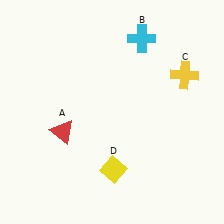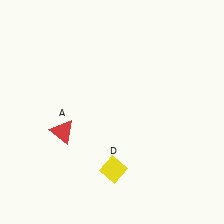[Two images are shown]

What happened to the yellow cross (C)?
The yellow cross (C) was removed in Image 2. It was in the top-right area of Image 1.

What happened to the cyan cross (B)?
The cyan cross (B) was removed in Image 2. It was in the top-right area of Image 1.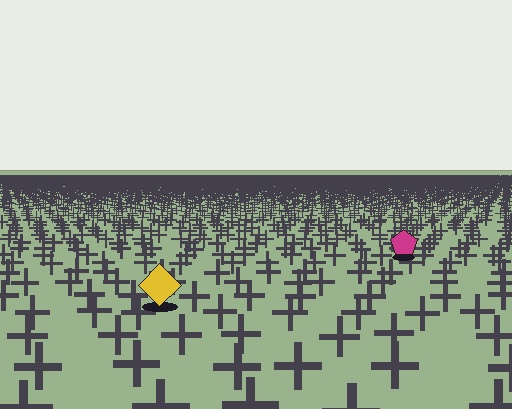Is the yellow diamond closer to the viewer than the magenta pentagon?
Yes. The yellow diamond is closer — you can tell from the texture gradient: the ground texture is coarser near it.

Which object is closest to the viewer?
The yellow diamond is closest. The texture marks near it are larger and more spread out.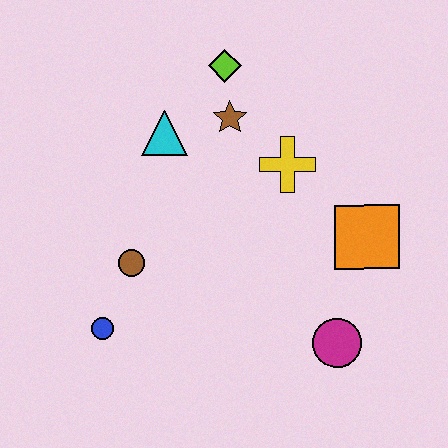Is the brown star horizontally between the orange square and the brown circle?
Yes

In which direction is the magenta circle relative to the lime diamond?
The magenta circle is below the lime diamond.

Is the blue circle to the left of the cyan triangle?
Yes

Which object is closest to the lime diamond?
The brown star is closest to the lime diamond.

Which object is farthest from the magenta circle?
The lime diamond is farthest from the magenta circle.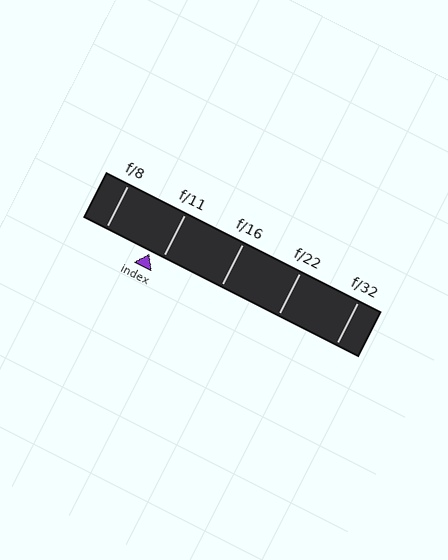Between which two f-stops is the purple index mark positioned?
The index mark is between f/8 and f/11.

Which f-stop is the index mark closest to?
The index mark is closest to f/11.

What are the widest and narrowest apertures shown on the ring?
The widest aperture shown is f/8 and the narrowest is f/32.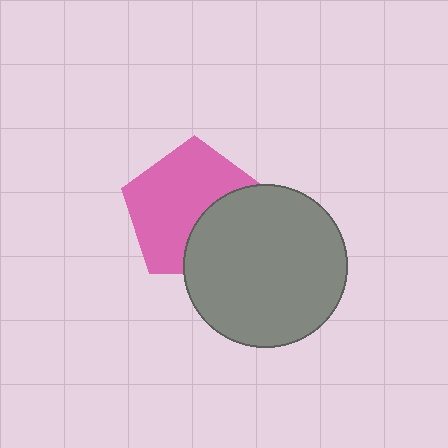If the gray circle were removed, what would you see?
You would see the complete pink pentagon.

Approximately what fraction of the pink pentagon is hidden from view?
Roughly 35% of the pink pentagon is hidden behind the gray circle.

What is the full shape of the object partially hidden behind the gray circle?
The partially hidden object is a pink pentagon.